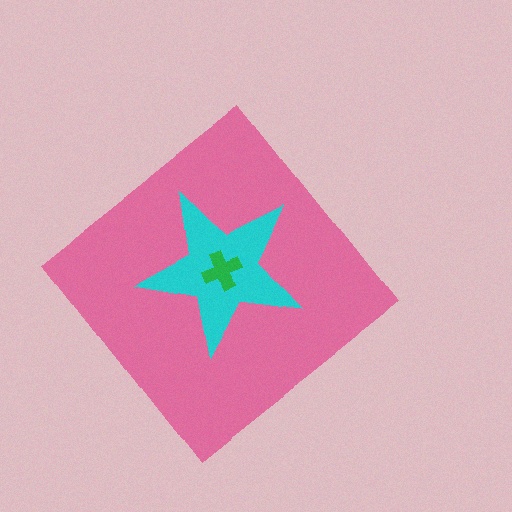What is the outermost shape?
The pink diamond.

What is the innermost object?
The green cross.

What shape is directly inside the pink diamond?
The cyan star.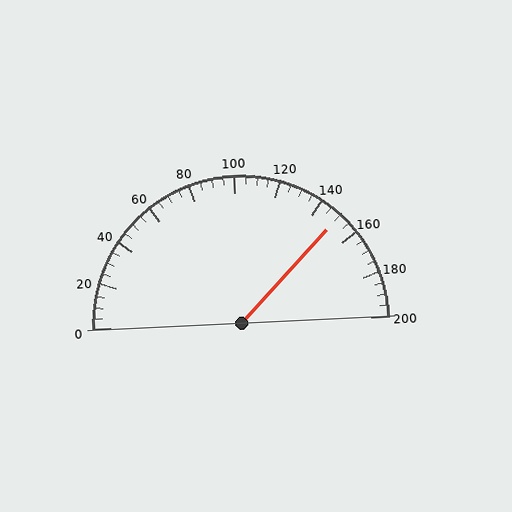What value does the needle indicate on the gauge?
The needle indicates approximately 150.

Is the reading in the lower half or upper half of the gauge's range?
The reading is in the upper half of the range (0 to 200).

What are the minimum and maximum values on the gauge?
The gauge ranges from 0 to 200.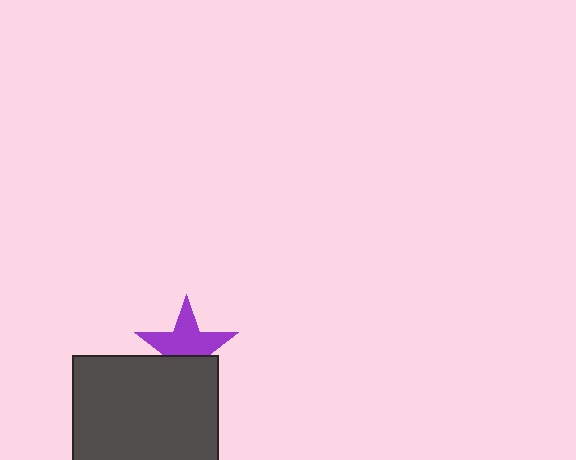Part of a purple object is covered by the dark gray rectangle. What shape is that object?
It is a star.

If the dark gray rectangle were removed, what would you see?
You would see the complete purple star.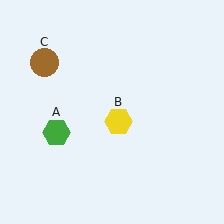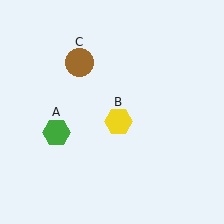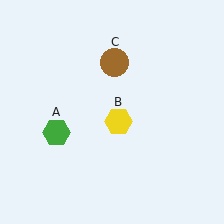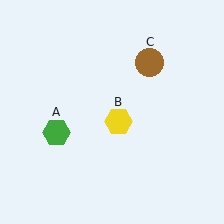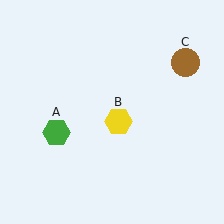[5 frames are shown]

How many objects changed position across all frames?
1 object changed position: brown circle (object C).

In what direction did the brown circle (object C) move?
The brown circle (object C) moved right.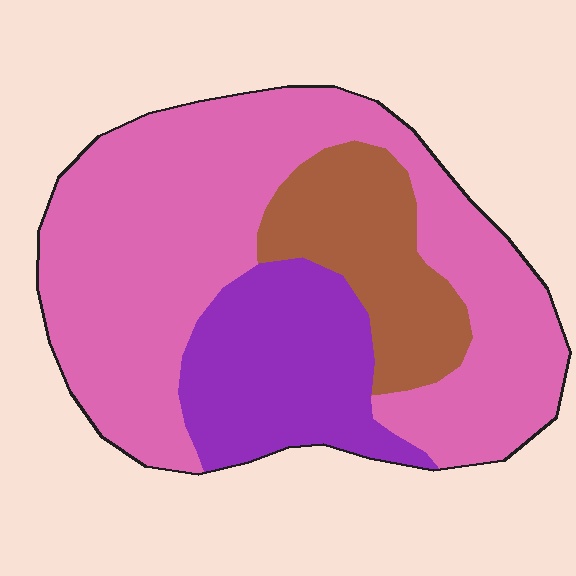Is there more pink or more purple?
Pink.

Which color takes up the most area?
Pink, at roughly 60%.